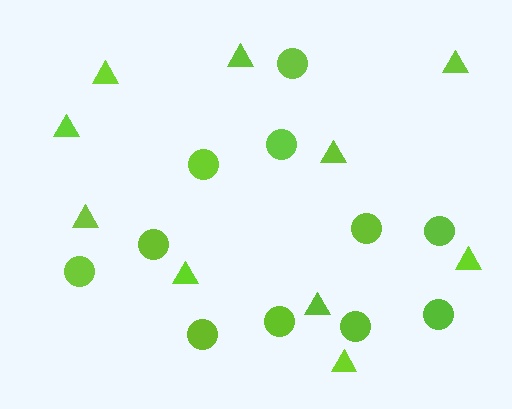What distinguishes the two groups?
There are 2 groups: one group of circles (11) and one group of triangles (10).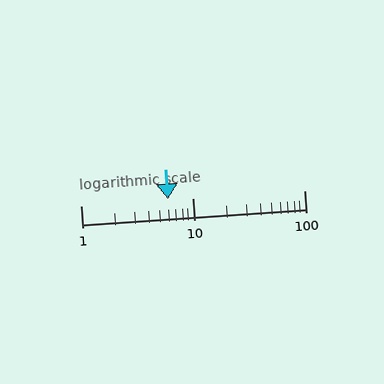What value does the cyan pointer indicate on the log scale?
The pointer indicates approximately 6.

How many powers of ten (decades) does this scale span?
The scale spans 2 decades, from 1 to 100.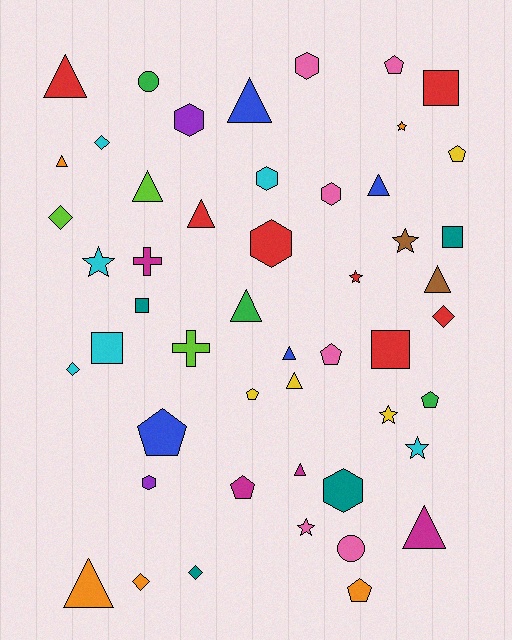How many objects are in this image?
There are 50 objects.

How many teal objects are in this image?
There are 4 teal objects.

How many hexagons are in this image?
There are 7 hexagons.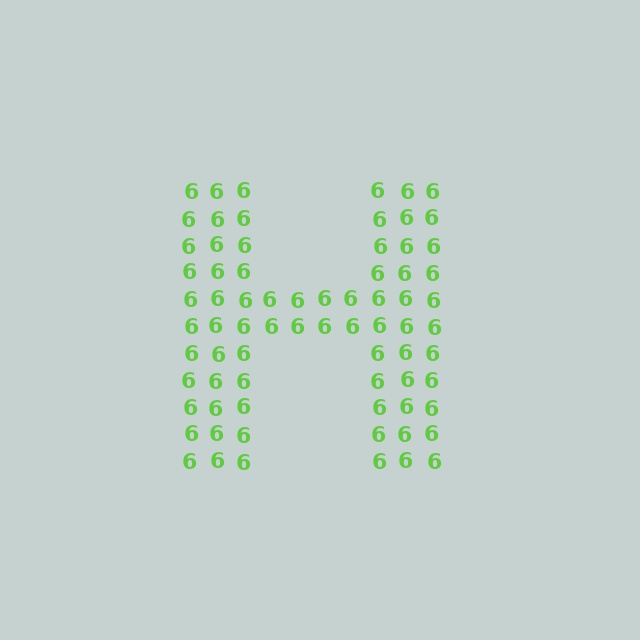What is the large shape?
The large shape is the letter H.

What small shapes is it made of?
It is made of small digit 6's.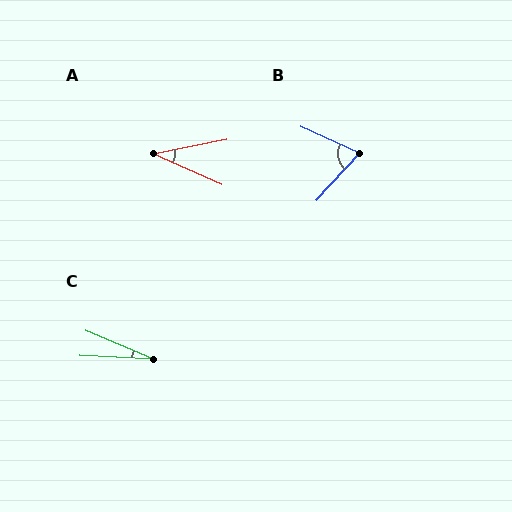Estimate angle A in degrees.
Approximately 35 degrees.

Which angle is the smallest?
C, at approximately 20 degrees.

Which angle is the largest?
B, at approximately 72 degrees.